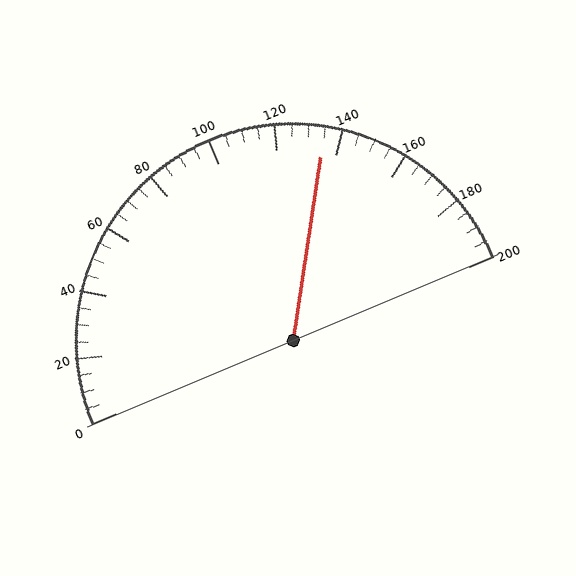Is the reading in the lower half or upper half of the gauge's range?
The reading is in the upper half of the range (0 to 200).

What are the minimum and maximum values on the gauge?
The gauge ranges from 0 to 200.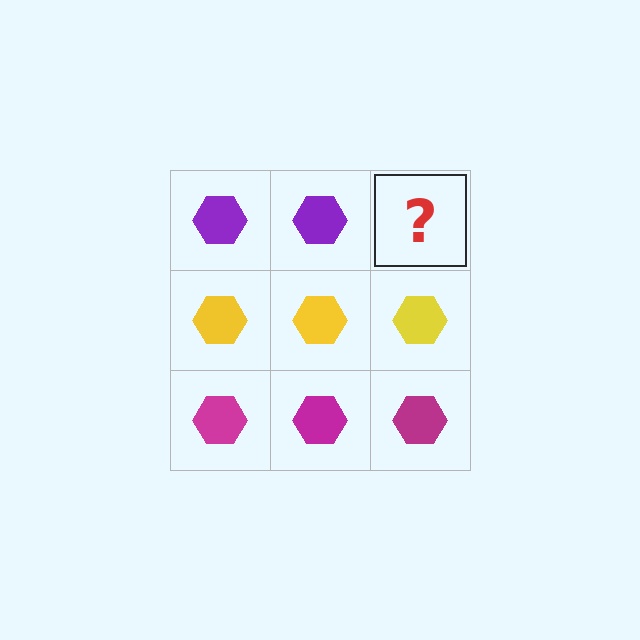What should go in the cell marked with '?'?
The missing cell should contain a purple hexagon.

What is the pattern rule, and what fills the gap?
The rule is that each row has a consistent color. The gap should be filled with a purple hexagon.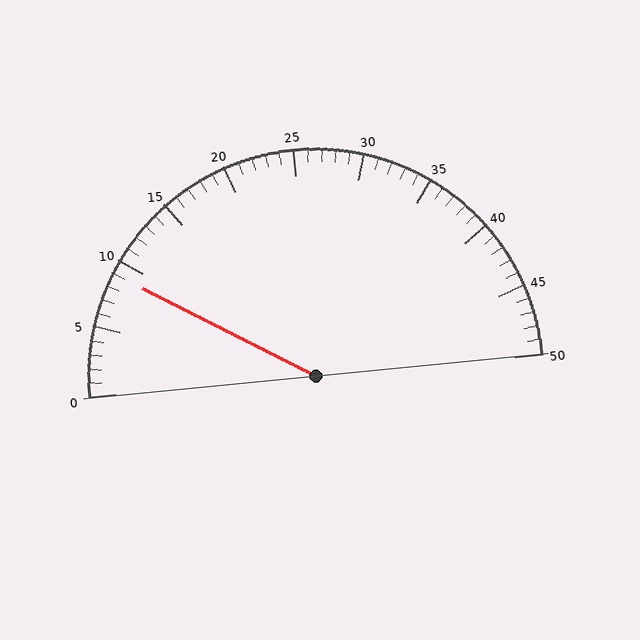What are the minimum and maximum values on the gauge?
The gauge ranges from 0 to 50.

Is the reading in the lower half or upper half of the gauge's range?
The reading is in the lower half of the range (0 to 50).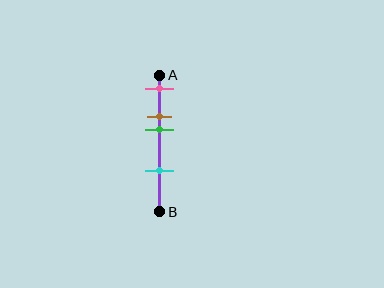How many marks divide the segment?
There are 4 marks dividing the segment.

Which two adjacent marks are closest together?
The brown and green marks are the closest adjacent pair.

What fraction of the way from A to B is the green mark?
The green mark is approximately 40% (0.4) of the way from A to B.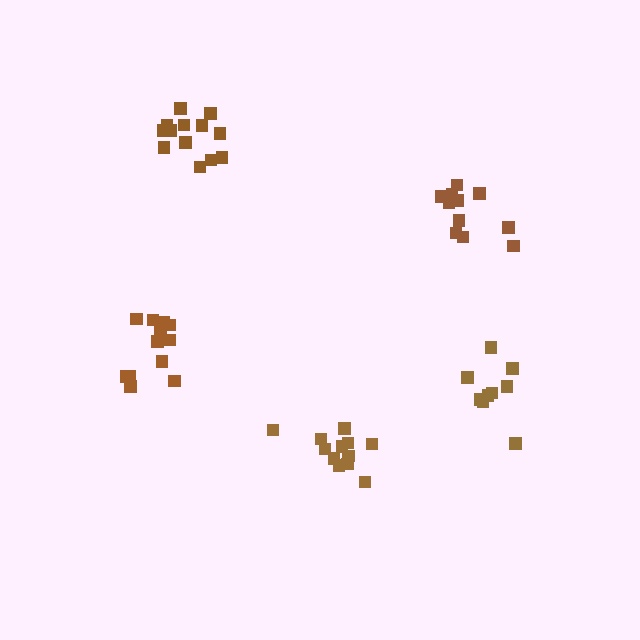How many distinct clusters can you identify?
There are 5 distinct clusters.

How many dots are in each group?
Group 1: 11 dots, Group 2: 12 dots, Group 3: 9 dots, Group 4: 13 dots, Group 5: 12 dots (57 total).